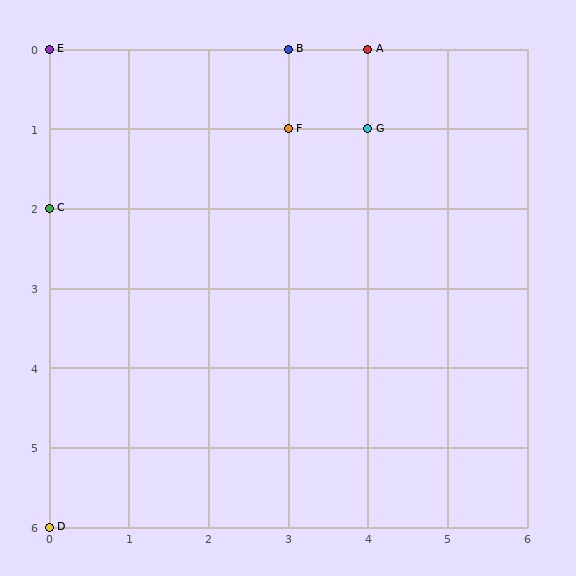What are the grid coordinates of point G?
Point G is at grid coordinates (4, 1).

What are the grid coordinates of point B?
Point B is at grid coordinates (3, 0).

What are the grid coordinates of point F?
Point F is at grid coordinates (3, 1).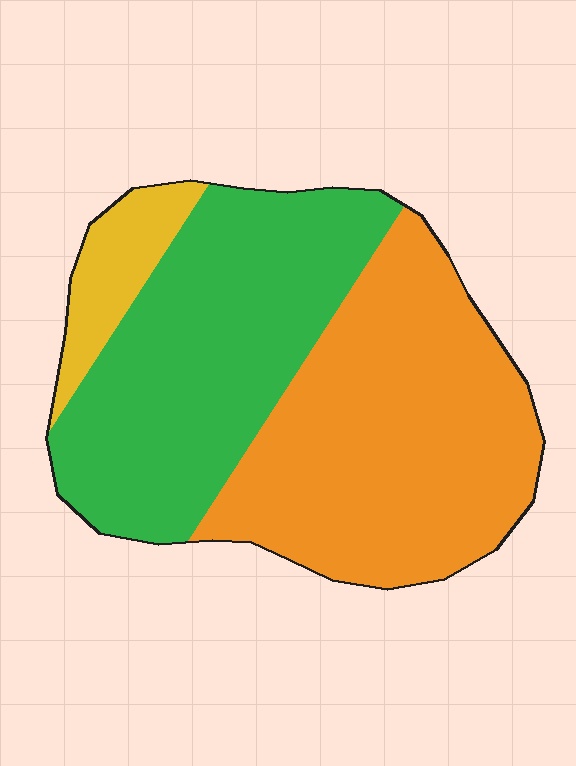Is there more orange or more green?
Orange.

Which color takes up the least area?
Yellow, at roughly 10%.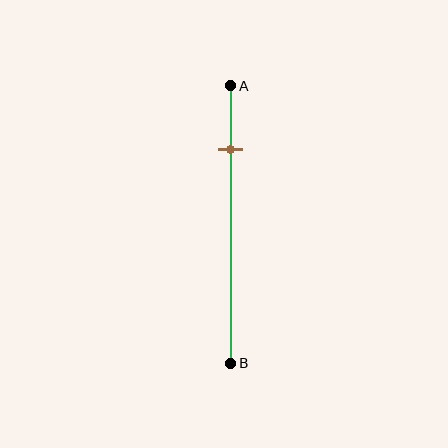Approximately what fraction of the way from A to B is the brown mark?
The brown mark is approximately 25% of the way from A to B.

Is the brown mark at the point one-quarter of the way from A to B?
Yes, the mark is approximately at the one-quarter point.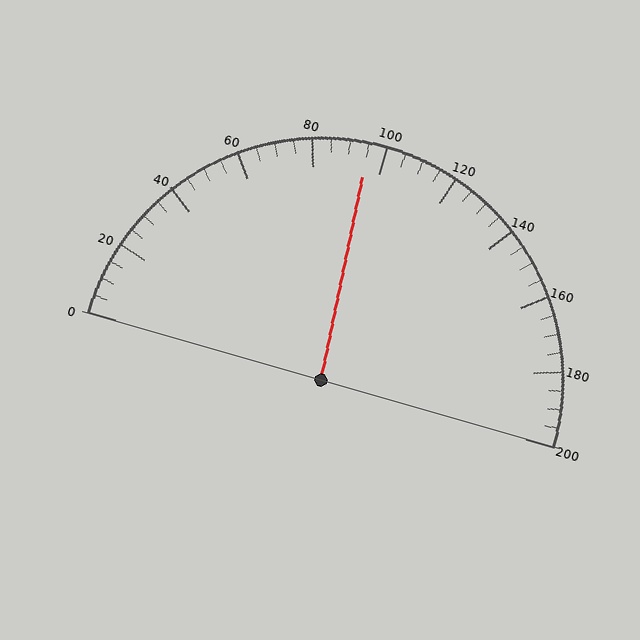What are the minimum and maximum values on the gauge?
The gauge ranges from 0 to 200.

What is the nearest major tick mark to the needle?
The nearest major tick mark is 100.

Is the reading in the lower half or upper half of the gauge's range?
The reading is in the lower half of the range (0 to 200).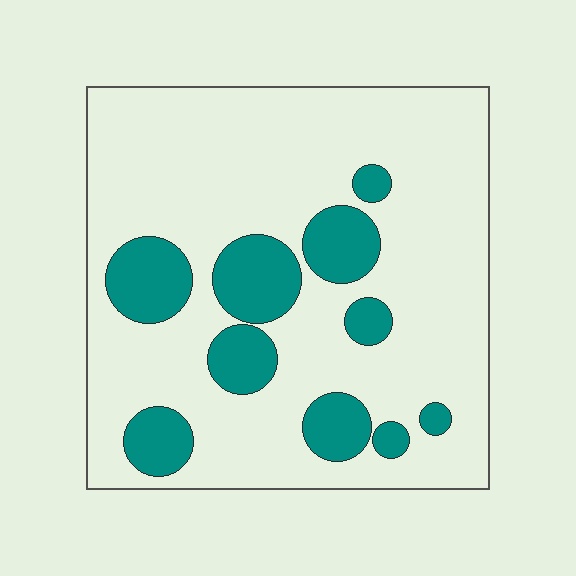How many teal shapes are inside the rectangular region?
10.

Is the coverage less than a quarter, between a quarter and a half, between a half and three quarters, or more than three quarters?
Less than a quarter.